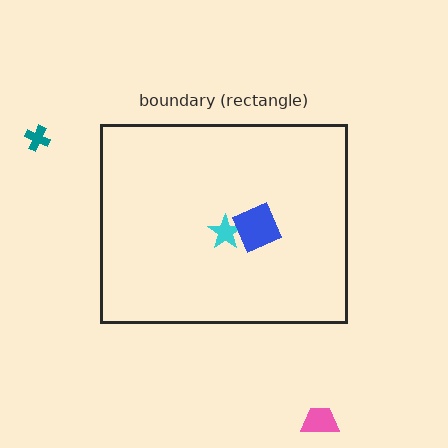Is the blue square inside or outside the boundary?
Inside.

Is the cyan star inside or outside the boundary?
Inside.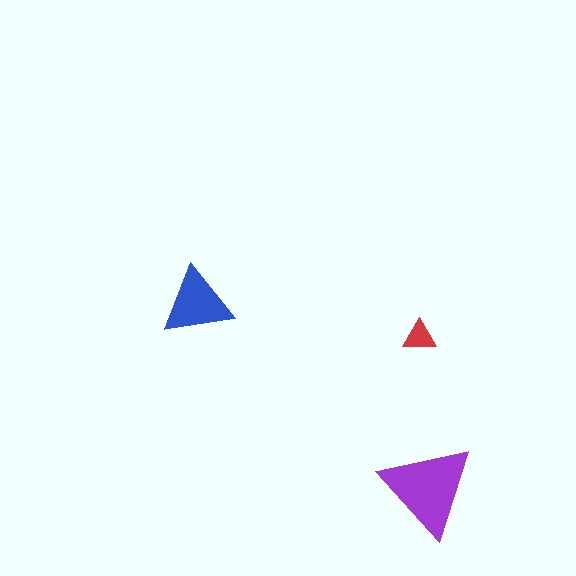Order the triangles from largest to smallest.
the purple one, the blue one, the red one.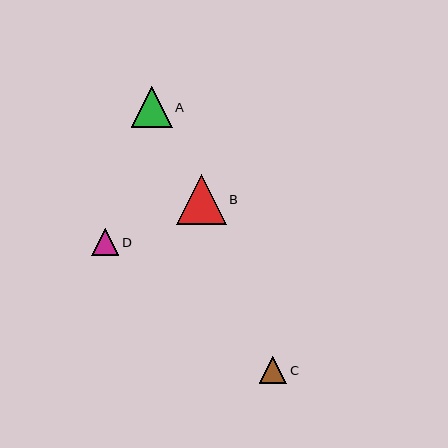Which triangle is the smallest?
Triangle D is the smallest with a size of approximately 27 pixels.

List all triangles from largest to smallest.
From largest to smallest: B, A, C, D.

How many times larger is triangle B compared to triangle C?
Triangle B is approximately 1.8 times the size of triangle C.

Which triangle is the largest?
Triangle B is the largest with a size of approximately 50 pixels.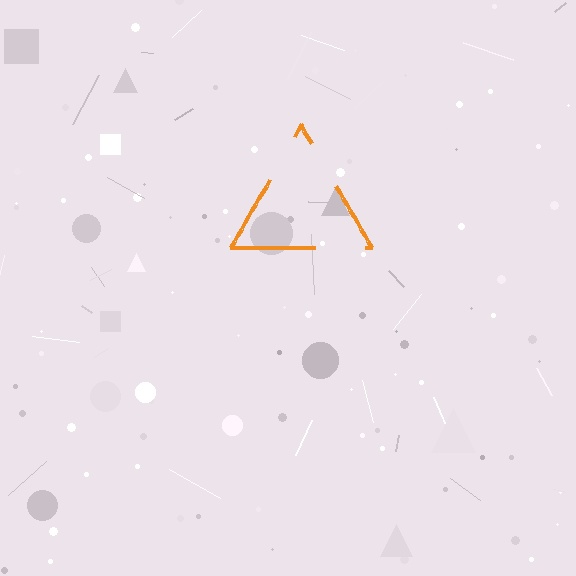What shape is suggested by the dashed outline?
The dashed outline suggests a triangle.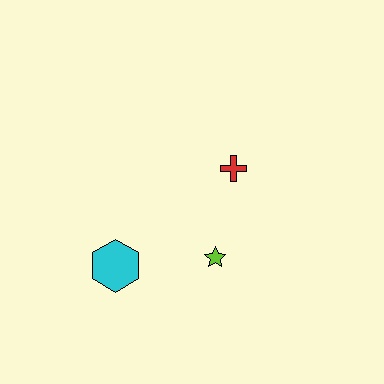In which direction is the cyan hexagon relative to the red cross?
The cyan hexagon is to the left of the red cross.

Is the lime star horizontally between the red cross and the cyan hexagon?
Yes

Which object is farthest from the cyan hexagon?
The red cross is farthest from the cyan hexagon.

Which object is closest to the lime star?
The red cross is closest to the lime star.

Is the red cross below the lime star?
No